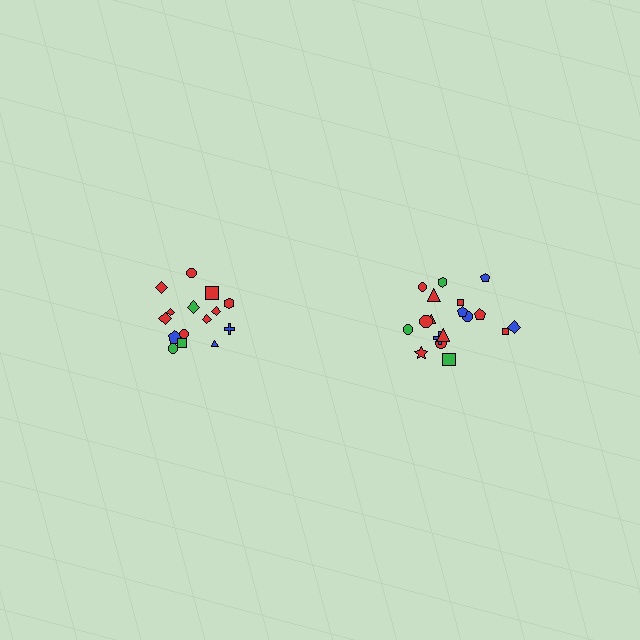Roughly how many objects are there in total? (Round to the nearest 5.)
Roughly 35 objects in total.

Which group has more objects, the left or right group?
The right group.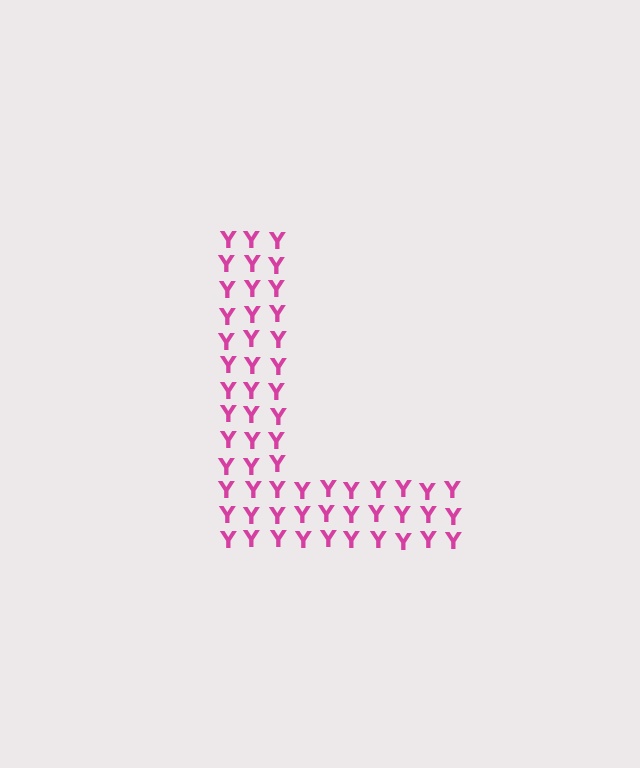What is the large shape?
The large shape is the letter L.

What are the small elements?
The small elements are letter Y's.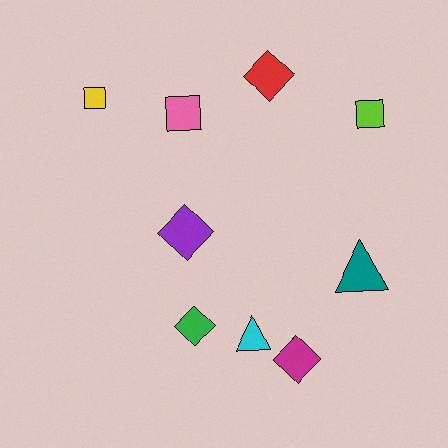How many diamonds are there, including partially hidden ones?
There are 4 diamonds.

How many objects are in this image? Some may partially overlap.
There are 9 objects.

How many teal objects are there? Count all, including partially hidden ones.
There is 1 teal object.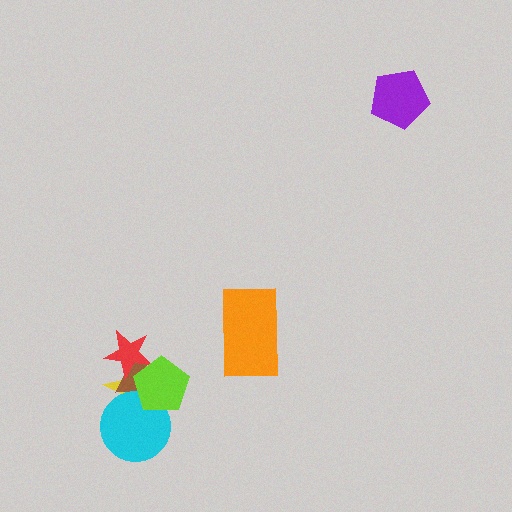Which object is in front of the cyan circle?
The lime pentagon is in front of the cyan circle.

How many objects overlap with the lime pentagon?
4 objects overlap with the lime pentagon.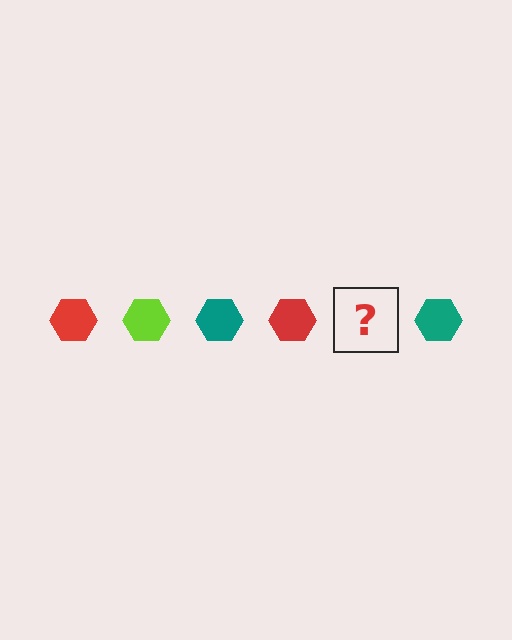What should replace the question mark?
The question mark should be replaced with a lime hexagon.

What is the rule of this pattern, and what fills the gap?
The rule is that the pattern cycles through red, lime, teal hexagons. The gap should be filled with a lime hexagon.